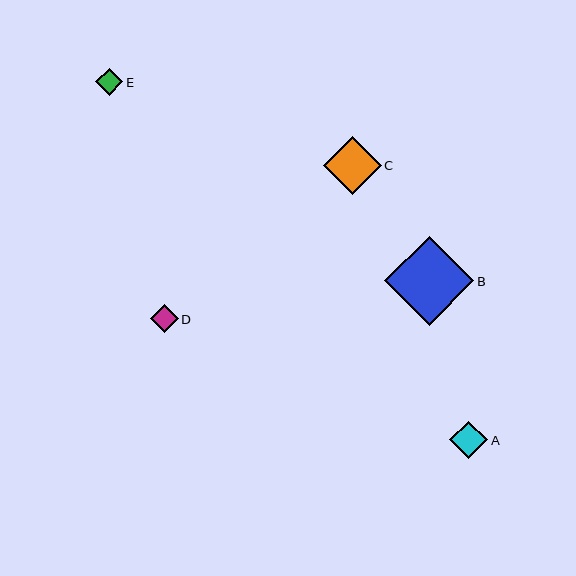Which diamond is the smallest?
Diamond E is the smallest with a size of approximately 27 pixels.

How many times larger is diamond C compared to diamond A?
Diamond C is approximately 1.5 times the size of diamond A.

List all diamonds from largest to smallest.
From largest to smallest: B, C, A, D, E.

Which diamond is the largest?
Diamond B is the largest with a size of approximately 89 pixels.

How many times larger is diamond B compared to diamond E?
Diamond B is approximately 3.3 times the size of diamond E.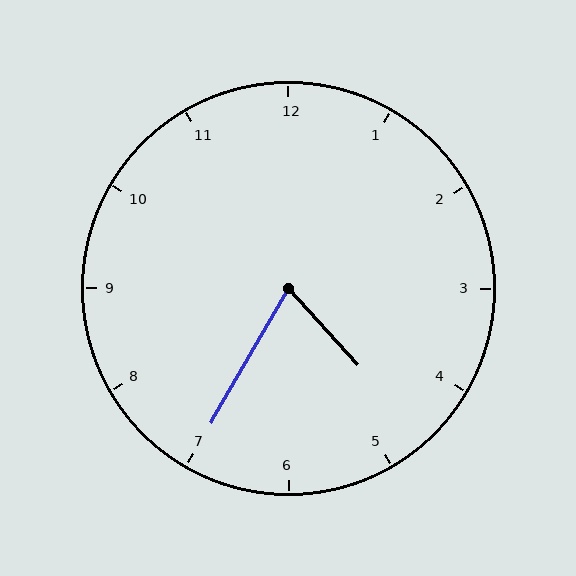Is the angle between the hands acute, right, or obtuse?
It is acute.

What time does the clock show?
4:35.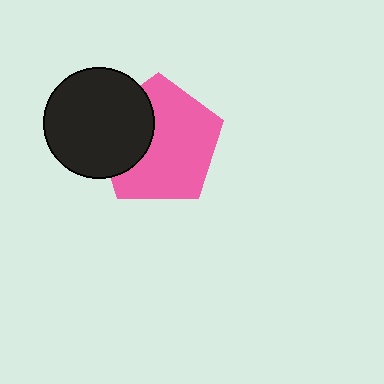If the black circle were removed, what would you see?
You would see the complete pink pentagon.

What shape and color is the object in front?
The object in front is a black circle.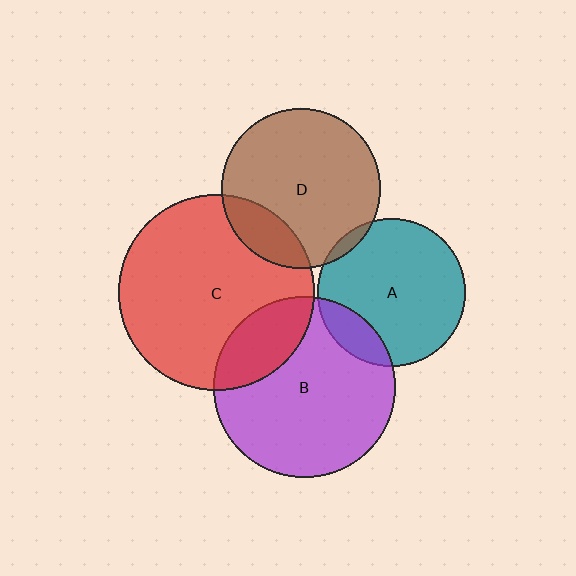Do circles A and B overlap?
Yes.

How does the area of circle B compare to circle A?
Approximately 1.5 times.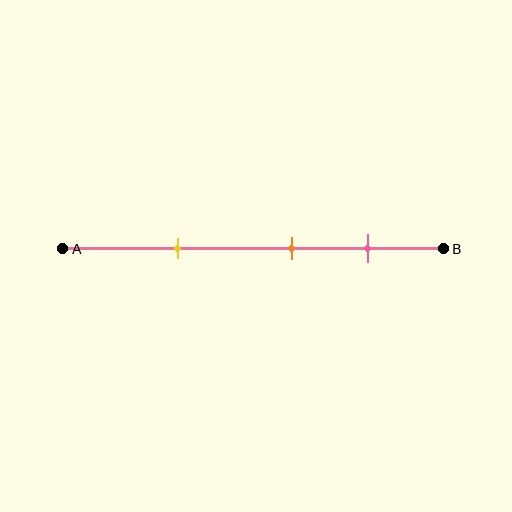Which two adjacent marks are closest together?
The orange and pink marks are the closest adjacent pair.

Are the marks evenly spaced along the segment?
Yes, the marks are approximately evenly spaced.